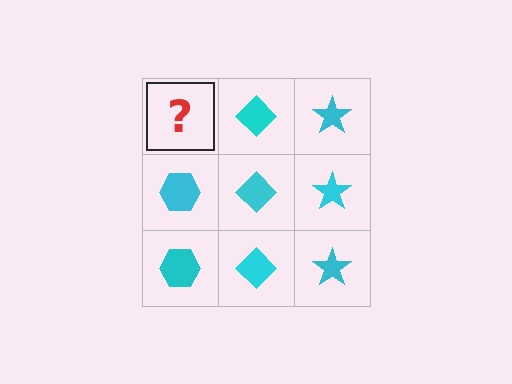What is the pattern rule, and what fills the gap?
The rule is that each column has a consistent shape. The gap should be filled with a cyan hexagon.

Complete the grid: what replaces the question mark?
The question mark should be replaced with a cyan hexagon.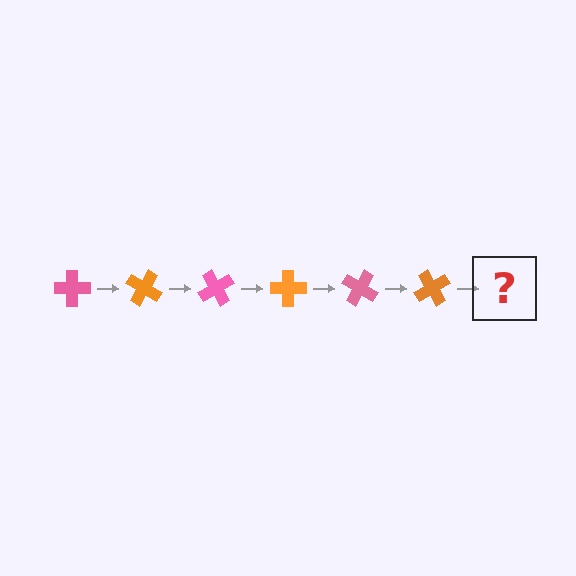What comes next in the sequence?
The next element should be a pink cross, rotated 180 degrees from the start.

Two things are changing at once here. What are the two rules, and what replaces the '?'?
The two rules are that it rotates 30 degrees each step and the color cycles through pink and orange. The '?' should be a pink cross, rotated 180 degrees from the start.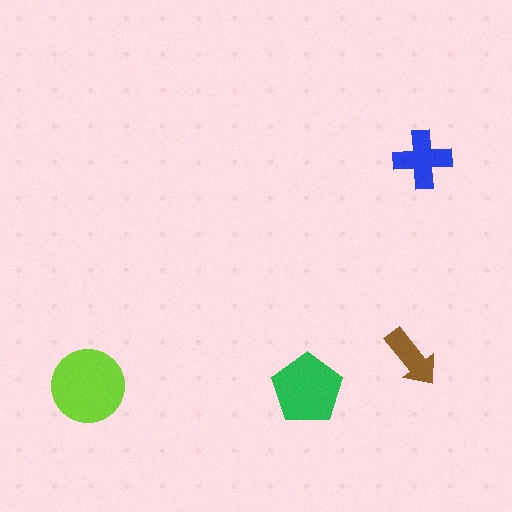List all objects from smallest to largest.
The brown arrow, the blue cross, the green pentagon, the lime circle.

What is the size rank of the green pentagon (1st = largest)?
2nd.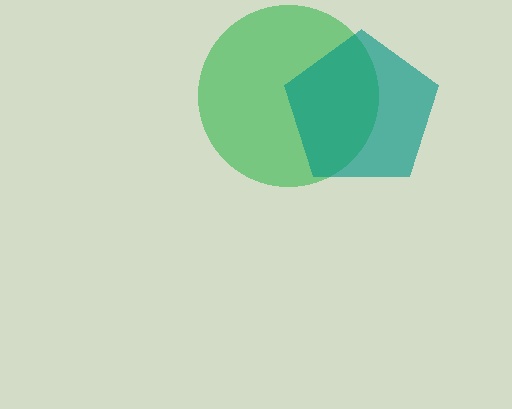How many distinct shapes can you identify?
There are 2 distinct shapes: a green circle, a teal pentagon.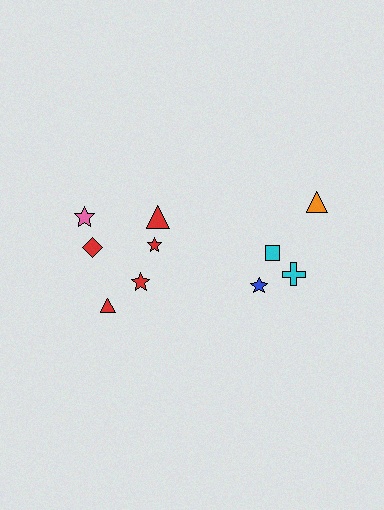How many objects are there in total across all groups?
There are 10 objects.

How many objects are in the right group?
There are 4 objects.